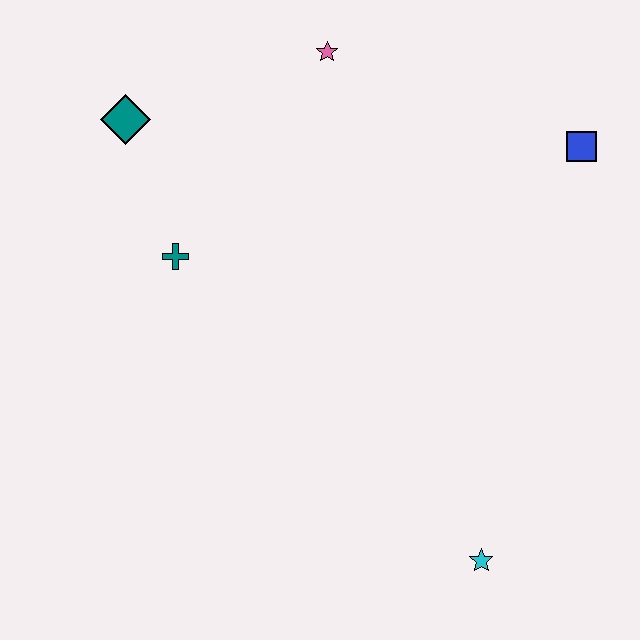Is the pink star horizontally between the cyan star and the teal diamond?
Yes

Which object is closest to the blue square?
The pink star is closest to the blue square.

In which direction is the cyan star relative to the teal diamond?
The cyan star is below the teal diamond.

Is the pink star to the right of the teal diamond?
Yes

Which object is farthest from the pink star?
The cyan star is farthest from the pink star.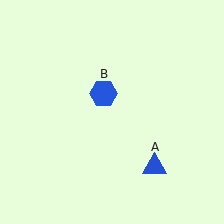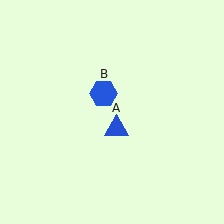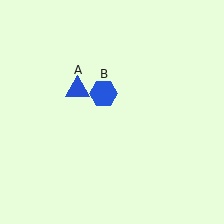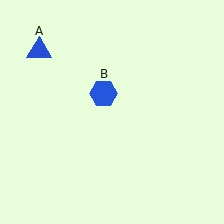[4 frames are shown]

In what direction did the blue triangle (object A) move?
The blue triangle (object A) moved up and to the left.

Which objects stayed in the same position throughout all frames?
Blue hexagon (object B) remained stationary.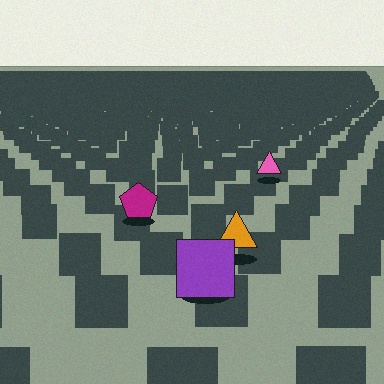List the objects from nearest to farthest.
From nearest to farthest: the purple square, the orange triangle, the magenta pentagon, the pink triangle.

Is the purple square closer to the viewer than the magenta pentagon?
Yes. The purple square is closer — you can tell from the texture gradient: the ground texture is coarser near it.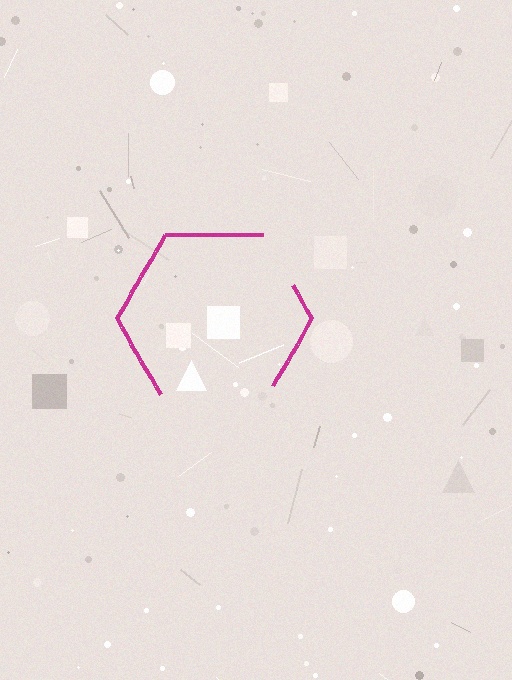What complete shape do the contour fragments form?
The contour fragments form a hexagon.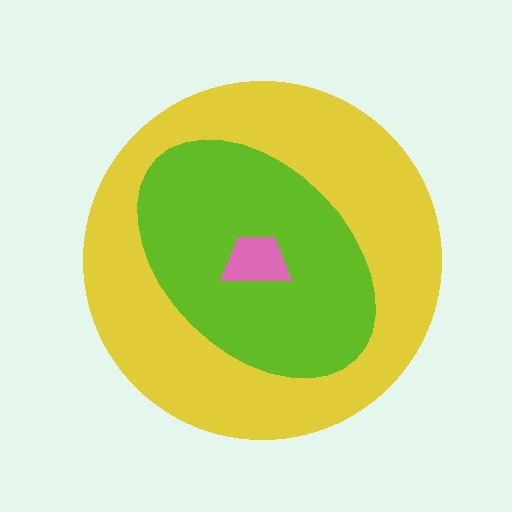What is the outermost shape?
The yellow circle.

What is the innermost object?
The pink trapezoid.